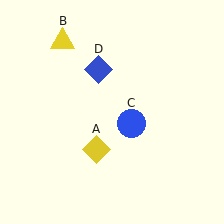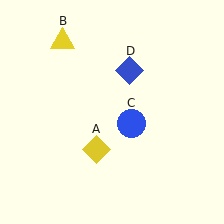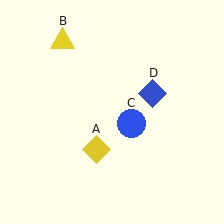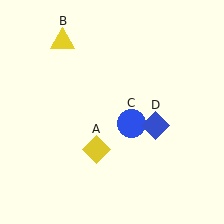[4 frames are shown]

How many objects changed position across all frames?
1 object changed position: blue diamond (object D).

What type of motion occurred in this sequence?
The blue diamond (object D) rotated clockwise around the center of the scene.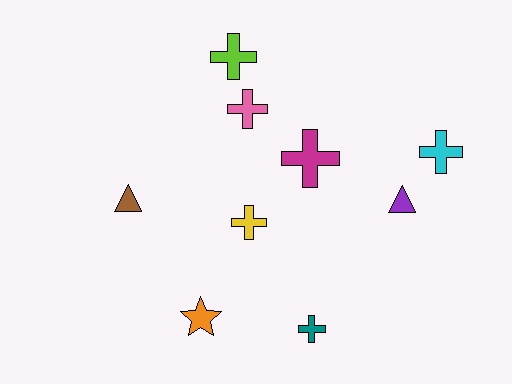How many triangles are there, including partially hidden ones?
There are 2 triangles.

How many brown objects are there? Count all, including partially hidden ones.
There is 1 brown object.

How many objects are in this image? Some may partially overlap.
There are 9 objects.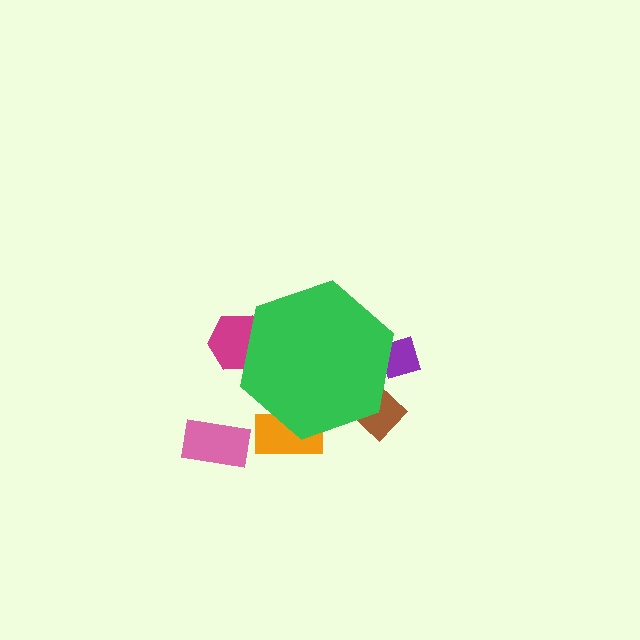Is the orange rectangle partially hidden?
Yes, the orange rectangle is partially hidden behind the green hexagon.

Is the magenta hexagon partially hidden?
Yes, the magenta hexagon is partially hidden behind the green hexagon.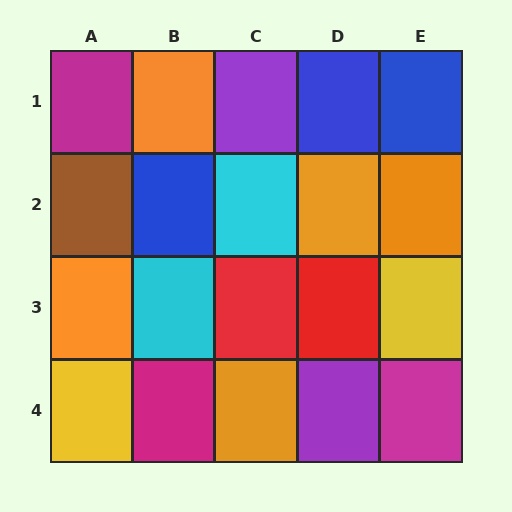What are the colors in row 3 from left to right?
Orange, cyan, red, red, yellow.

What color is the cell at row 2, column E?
Orange.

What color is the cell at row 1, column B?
Orange.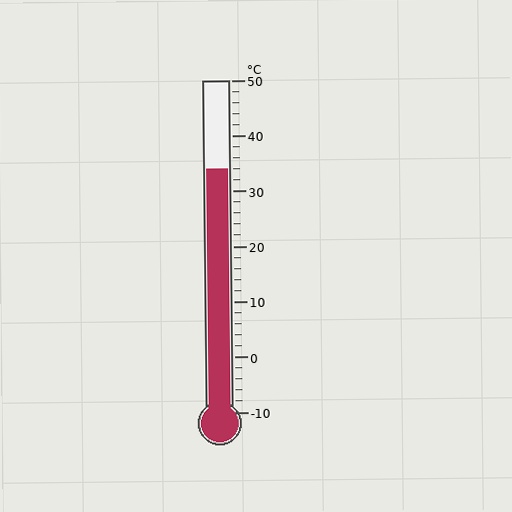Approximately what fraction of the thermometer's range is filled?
The thermometer is filled to approximately 75% of its range.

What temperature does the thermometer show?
The thermometer shows approximately 34°C.